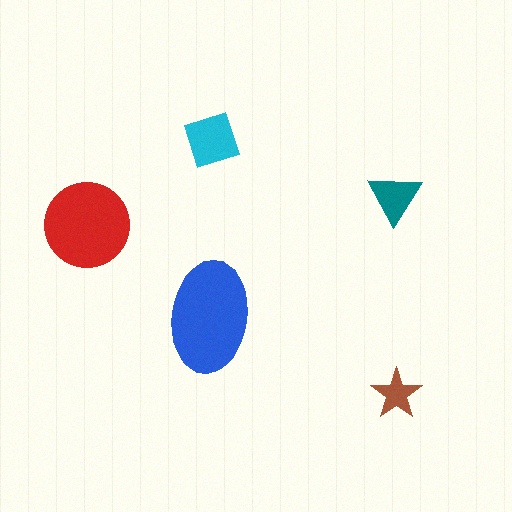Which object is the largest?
The blue ellipse.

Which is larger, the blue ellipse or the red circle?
The blue ellipse.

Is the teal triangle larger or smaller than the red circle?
Smaller.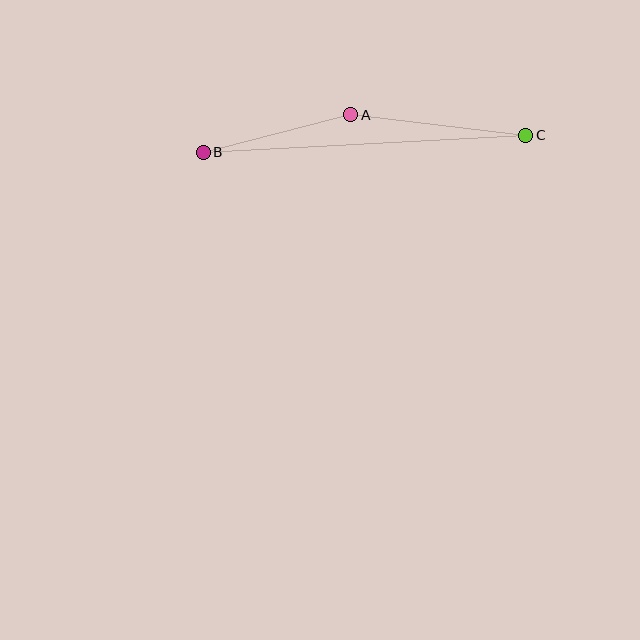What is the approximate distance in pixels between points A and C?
The distance between A and C is approximately 176 pixels.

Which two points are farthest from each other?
Points B and C are farthest from each other.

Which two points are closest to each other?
Points A and B are closest to each other.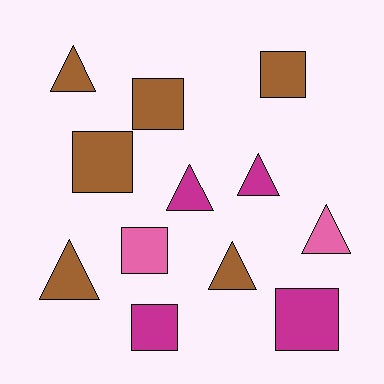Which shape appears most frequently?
Square, with 6 objects.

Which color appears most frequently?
Brown, with 6 objects.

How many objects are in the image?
There are 12 objects.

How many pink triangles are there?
There is 1 pink triangle.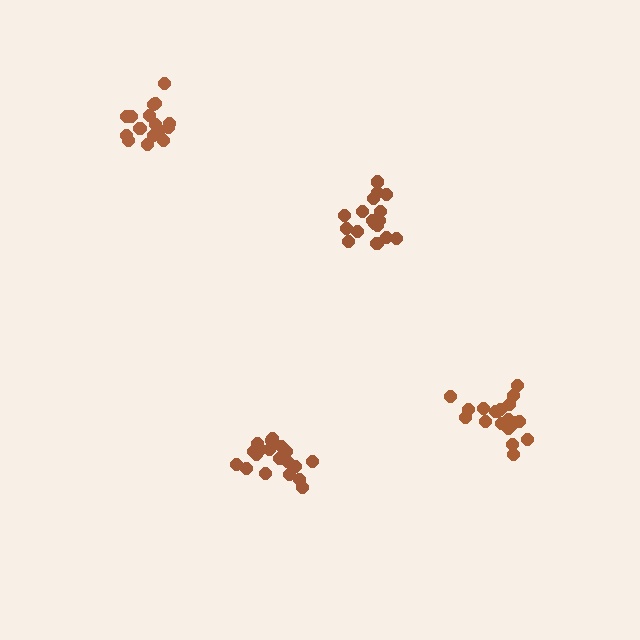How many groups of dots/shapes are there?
There are 4 groups.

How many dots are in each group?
Group 1: 17 dots, Group 2: 16 dots, Group 3: 20 dots, Group 4: 20 dots (73 total).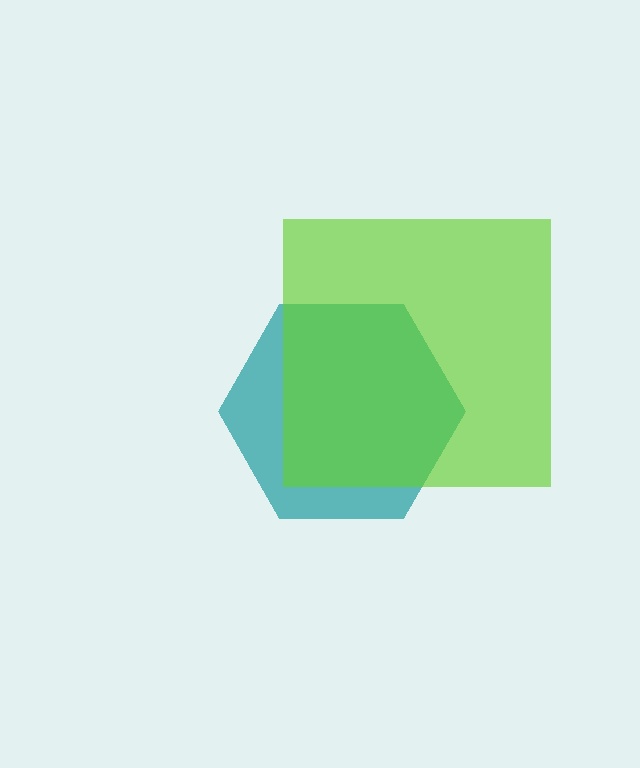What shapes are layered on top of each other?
The layered shapes are: a teal hexagon, a lime square.